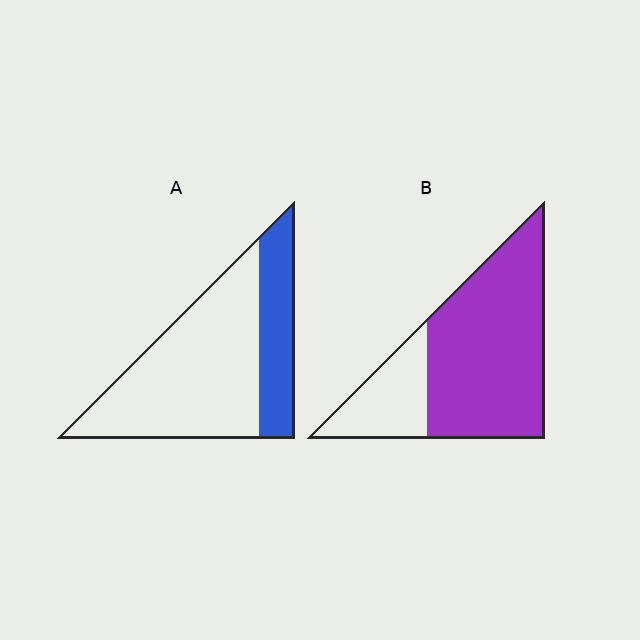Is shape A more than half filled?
No.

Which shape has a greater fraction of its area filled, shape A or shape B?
Shape B.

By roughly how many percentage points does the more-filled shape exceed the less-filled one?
By roughly 45 percentage points (B over A).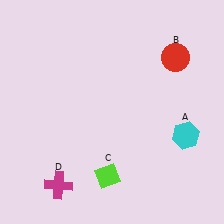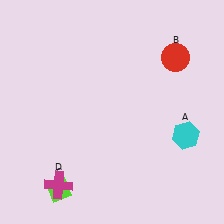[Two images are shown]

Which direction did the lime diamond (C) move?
The lime diamond (C) moved left.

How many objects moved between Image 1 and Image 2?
1 object moved between the two images.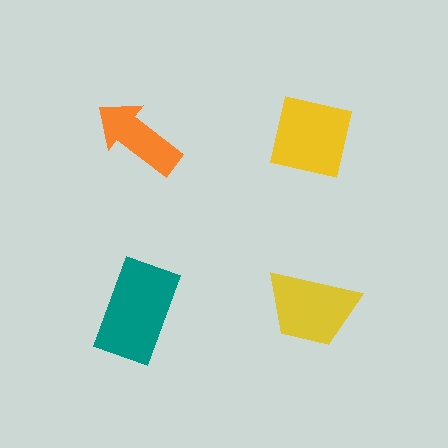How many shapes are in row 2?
2 shapes.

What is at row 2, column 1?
A teal rectangle.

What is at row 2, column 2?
A yellow trapezoid.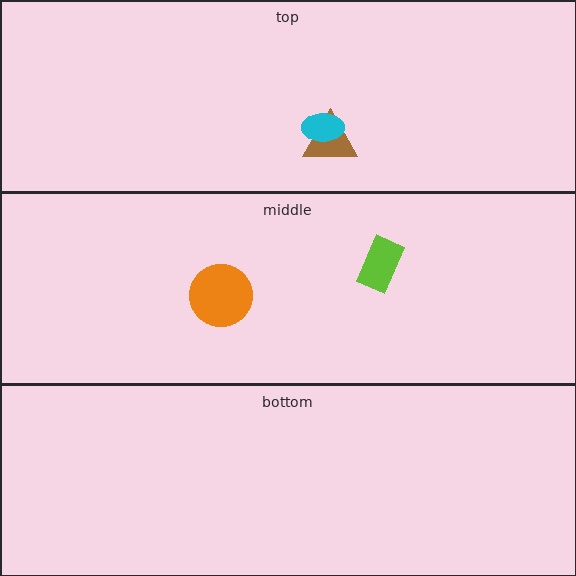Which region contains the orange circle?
The middle region.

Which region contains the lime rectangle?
The middle region.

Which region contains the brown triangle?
The top region.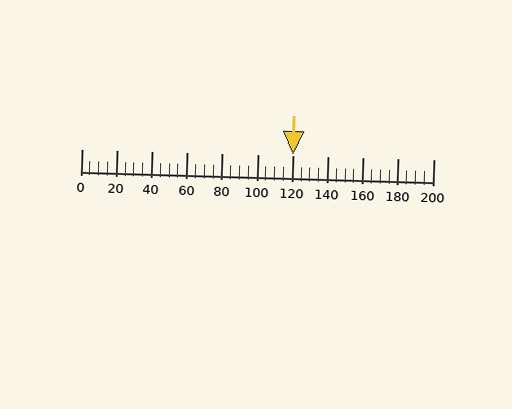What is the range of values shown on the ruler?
The ruler shows values from 0 to 200.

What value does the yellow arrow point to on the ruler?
The yellow arrow points to approximately 120.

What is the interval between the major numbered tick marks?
The major tick marks are spaced 20 units apart.